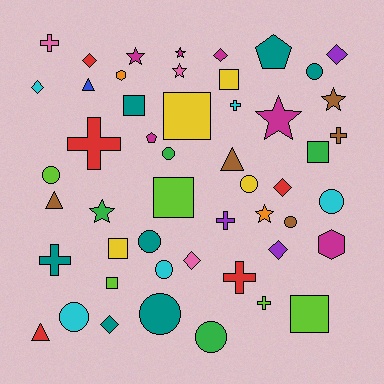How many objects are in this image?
There are 50 objects.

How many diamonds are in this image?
There are 8 diamonds.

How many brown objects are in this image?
There are 5 brown objects.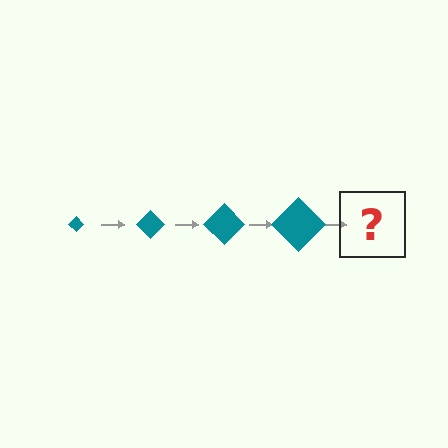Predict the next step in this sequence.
The next step is a teal diamond, larger than the previous one.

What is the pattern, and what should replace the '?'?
The pattern is that the diamond gets progressively larger each step. The '?' should be a teal diamond, larger than the previous one.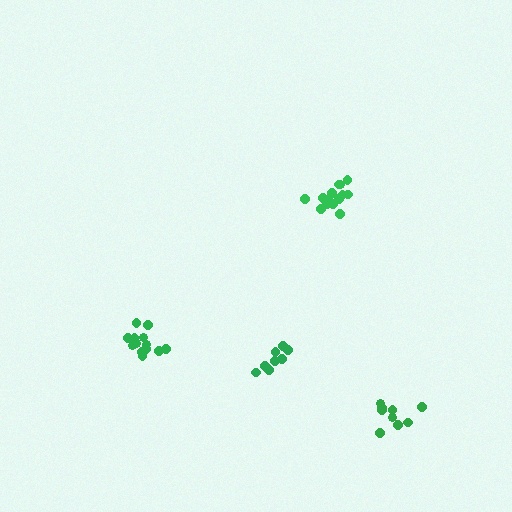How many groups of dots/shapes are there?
There are 4 groups.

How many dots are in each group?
Group 1: 14 dots, Group 2: 9 dots, Group 3: 8 dots, Group 4: 13 dots (44 total).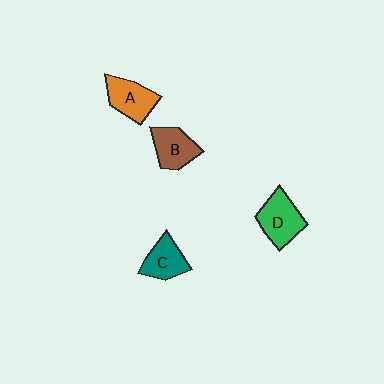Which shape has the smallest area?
Shape C (teal).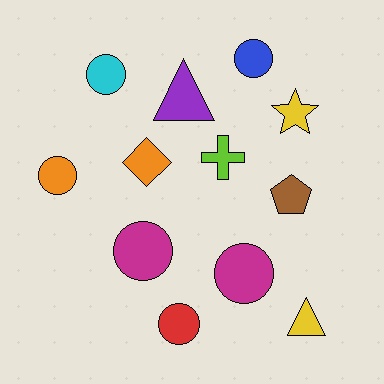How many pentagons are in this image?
There is 1 pentagon.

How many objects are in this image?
There are 12 objects.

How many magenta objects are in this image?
There are 2 magenta objects.